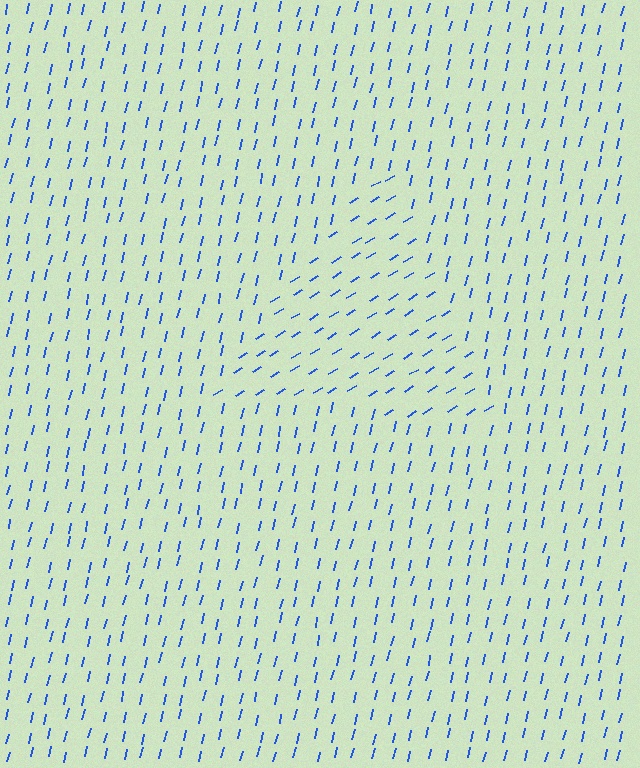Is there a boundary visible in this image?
Yes, there is a texture boundary formed by a change in line orientation.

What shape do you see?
I see a triangle.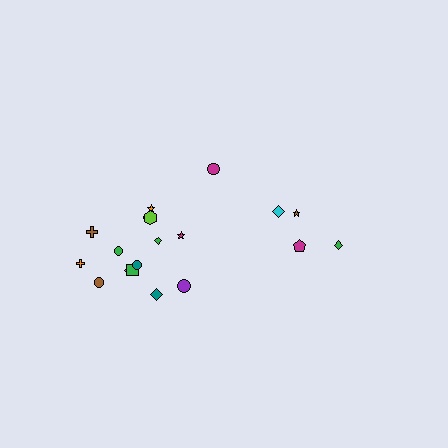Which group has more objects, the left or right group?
The left group.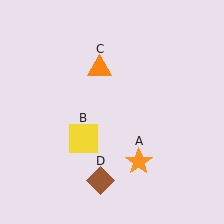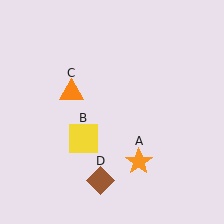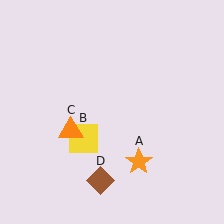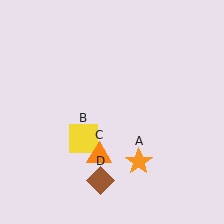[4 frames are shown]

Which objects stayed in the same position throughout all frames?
Orange star (object A) and yellow square (object B) and brown diamond (object D) remained stationary.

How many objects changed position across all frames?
1 object changed position: orange triangle (object C).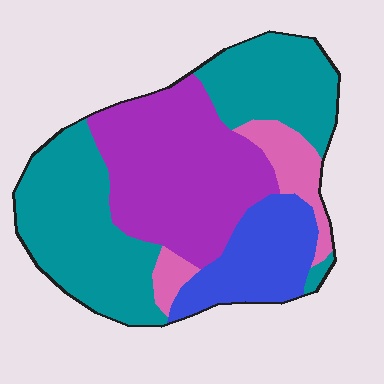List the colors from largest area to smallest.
From largest to smallest: teal, purple, blue, pink.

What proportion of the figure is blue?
Blue takes up less than a quarter of the figure.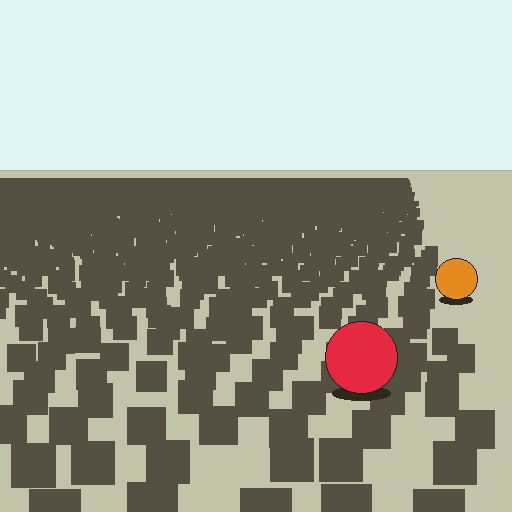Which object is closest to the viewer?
The red circle is closest. The texture marks near it are larger and more spread out.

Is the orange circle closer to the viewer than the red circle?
No. The red circle is closer — you can tell from the texture gradient: the ground texture is coarser near it.